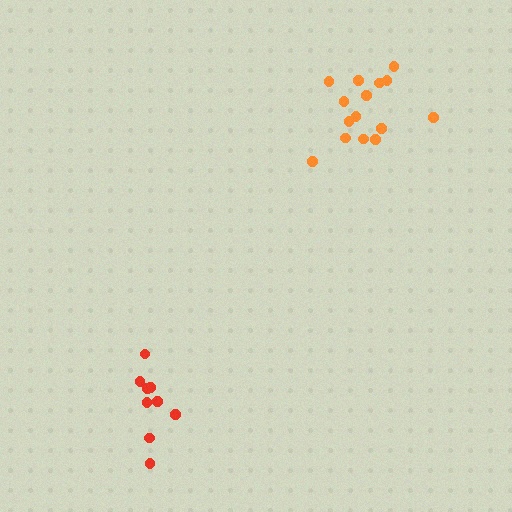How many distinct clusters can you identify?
There are 2 distinct clusters.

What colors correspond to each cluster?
The clusters are colored: orange, red.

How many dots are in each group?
Group 1: 15 dots, Group 2: 9 dots (24 total).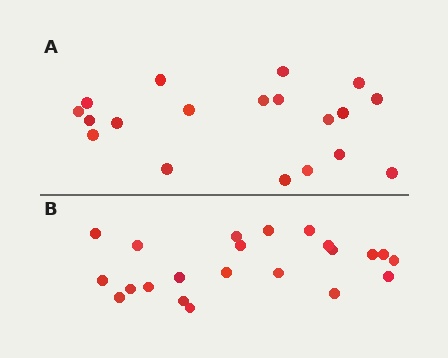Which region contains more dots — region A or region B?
Region B (the bottom region) has more dots.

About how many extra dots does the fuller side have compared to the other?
Region B has just a few more — roughly 2 or 3 more dots than region A.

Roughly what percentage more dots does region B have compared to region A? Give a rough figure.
About 15% more.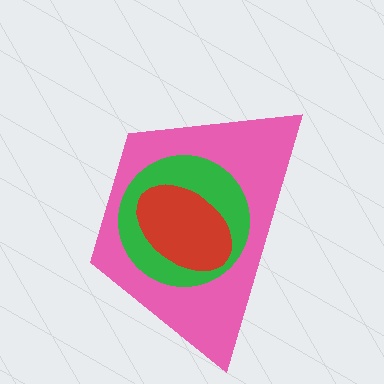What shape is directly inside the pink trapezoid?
The green circle.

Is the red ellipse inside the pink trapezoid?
Yes.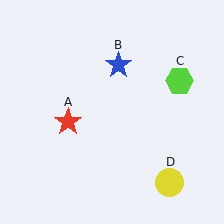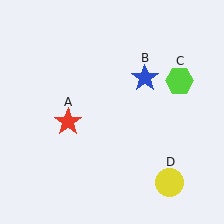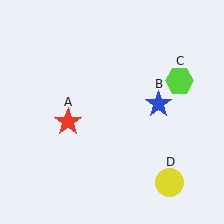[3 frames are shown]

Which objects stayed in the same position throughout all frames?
Red star (object A) and lime hexagon (object C) and yellow circle (object D) remained stationary.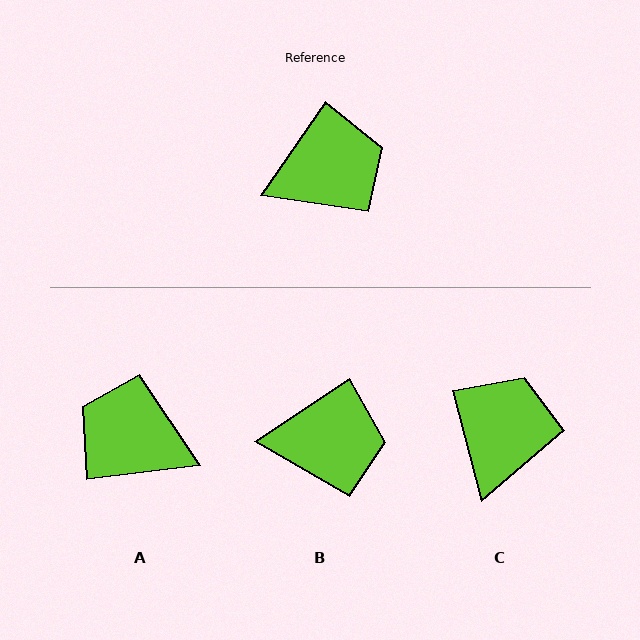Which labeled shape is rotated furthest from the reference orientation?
A, about 132 degrees away.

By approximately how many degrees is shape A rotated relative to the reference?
Approximately 132 degrees counter-clockwise.